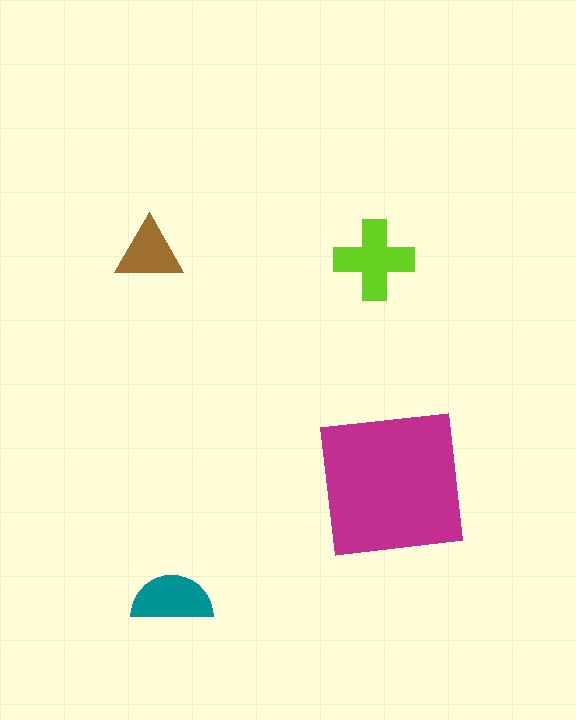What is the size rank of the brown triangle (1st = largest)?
4th.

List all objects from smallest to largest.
The brown triangle, the teal semicircle, the lime cross, the magenta square.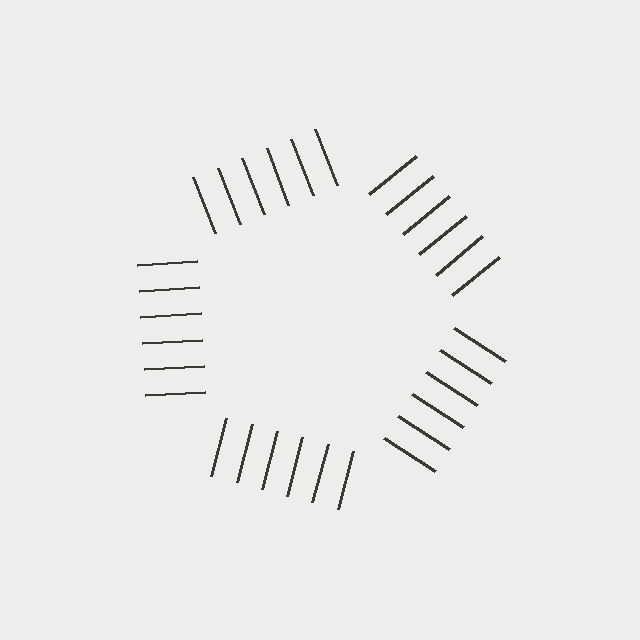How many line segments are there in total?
30 — 6 along each of the 5 edges.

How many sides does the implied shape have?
5 sides — the line-ends trace a pentagon.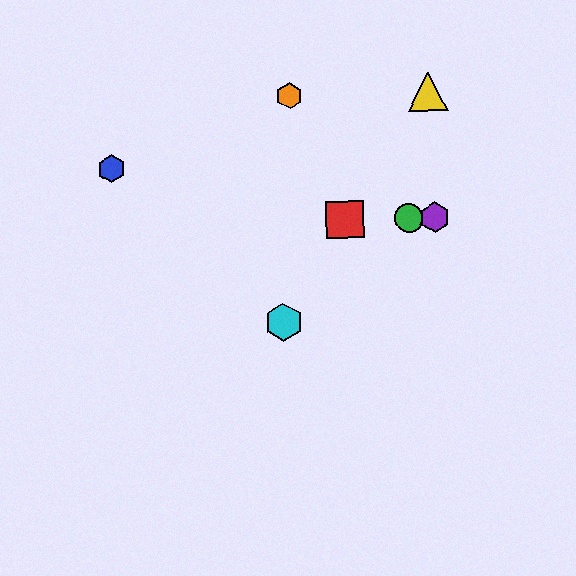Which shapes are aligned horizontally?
The red square, the green circle, the purple hexagon are aligned horizontally.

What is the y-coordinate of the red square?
The red square is at y≈220.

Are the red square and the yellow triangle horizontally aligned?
No, the red square is at y≈220 and the yellow triangle is at y≈92.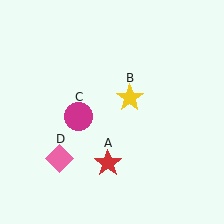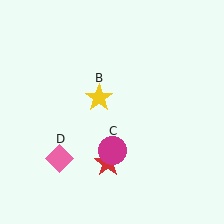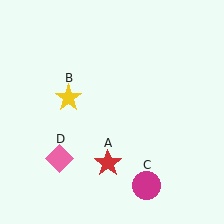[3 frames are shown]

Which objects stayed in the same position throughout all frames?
Red star (object A) and pink diamond (object D) remained stationary.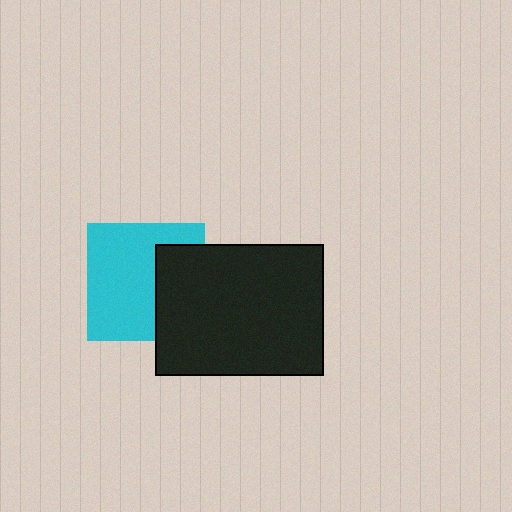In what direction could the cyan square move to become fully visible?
The cyan square could move left. That would shift it out from behind the black rectangle entirely.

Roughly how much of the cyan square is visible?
About half of it is visible (roughly 65%).